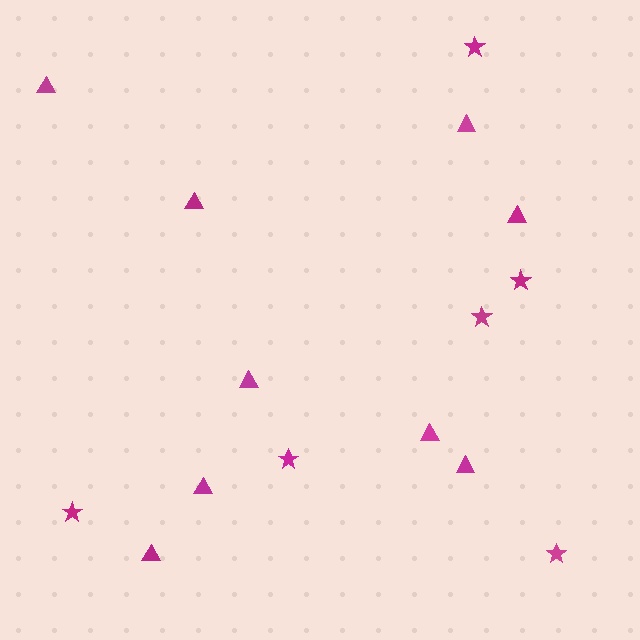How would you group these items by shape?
There are 2 groups: one group of triangles (9) and one group of stars (6).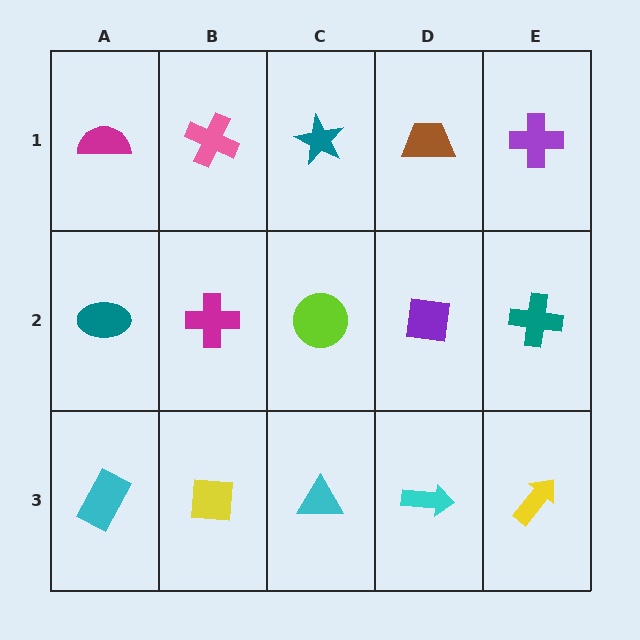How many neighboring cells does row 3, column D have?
3.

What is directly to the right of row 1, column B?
A teal star.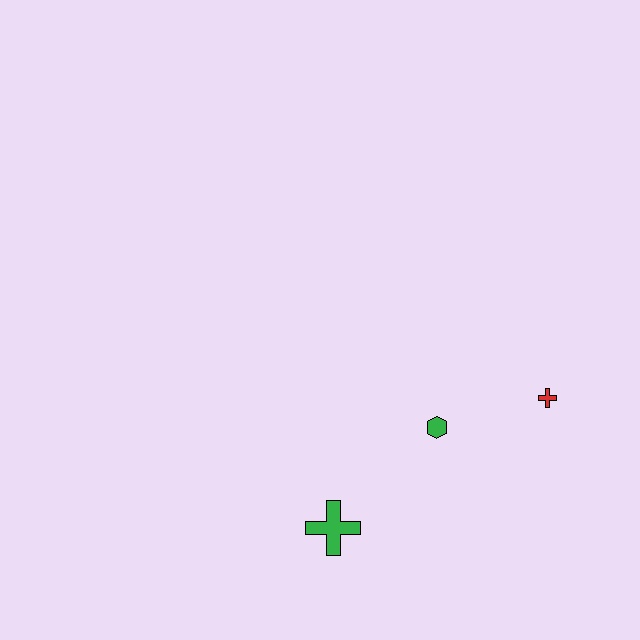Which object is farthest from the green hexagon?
The green cross is farthest from the green hexagon.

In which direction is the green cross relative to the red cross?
The green cross is to the left of the red cross.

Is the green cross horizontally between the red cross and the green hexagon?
No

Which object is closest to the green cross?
The green hexagon is closest to the green cross.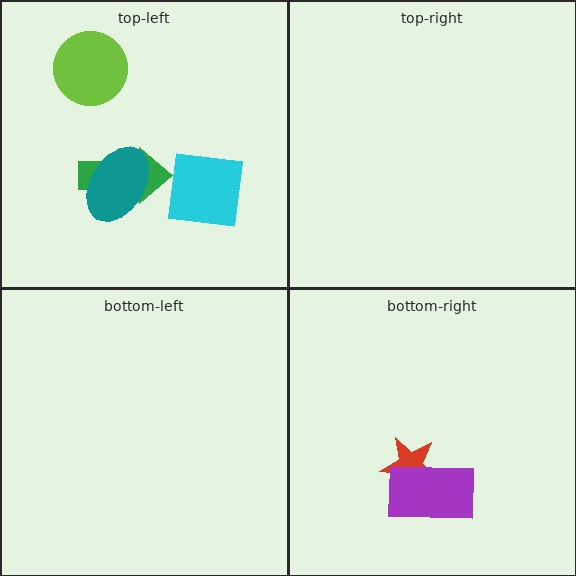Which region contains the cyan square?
The top-left region.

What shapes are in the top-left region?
The lime circle, the cyan square, the green arrow, the teal ellipse.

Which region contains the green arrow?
The top-left region.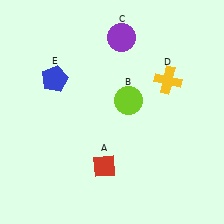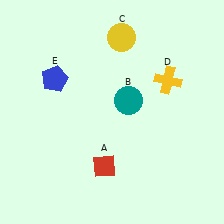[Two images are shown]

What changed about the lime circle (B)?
In Image 1, B is lime. In Image 2, it changed to teal.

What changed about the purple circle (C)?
In Image 1, C is purple. In Image 2, it changed to yellow.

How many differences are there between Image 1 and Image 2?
There are 2 differences between the two images.